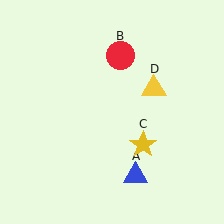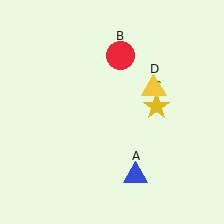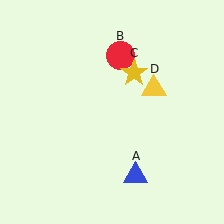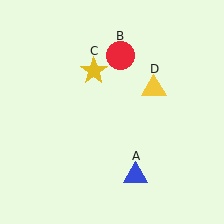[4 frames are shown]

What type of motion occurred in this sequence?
The yellow star (object C) rotated counterclockwise around the center of the scene.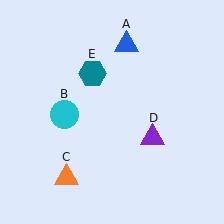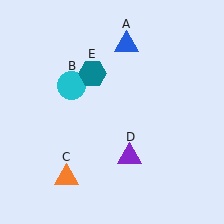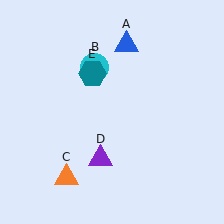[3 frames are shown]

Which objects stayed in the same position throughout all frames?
Blue triangle (object A) and orange triangle (object C) and teal hexagon (object E) remained stationary.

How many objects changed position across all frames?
2 objects changed position: cyan circle (object B), purple triangle (object D).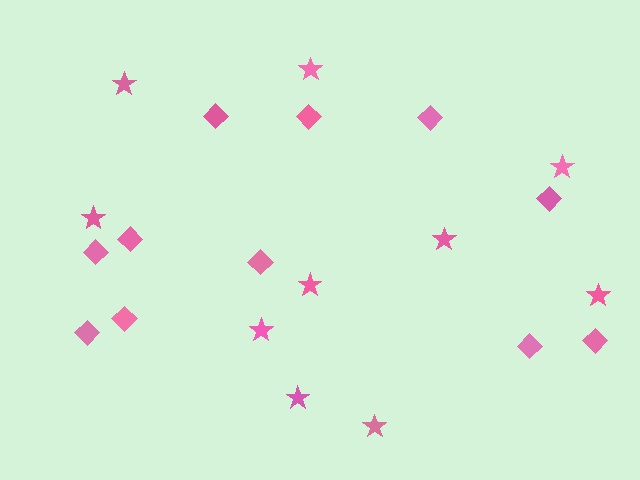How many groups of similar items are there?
There are 2 groups: one group of stars (10) and one group of diamonds (11).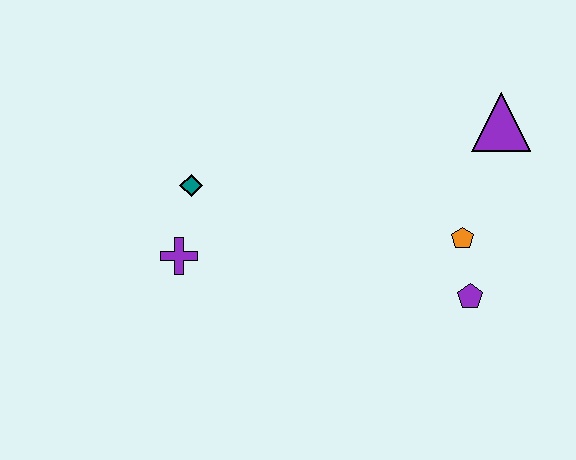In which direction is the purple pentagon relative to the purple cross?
The purple pentagon is to the right of the purple cross.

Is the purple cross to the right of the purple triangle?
No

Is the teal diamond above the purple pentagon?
Yes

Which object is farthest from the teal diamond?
The purple triangle is farthest from the teal diamond.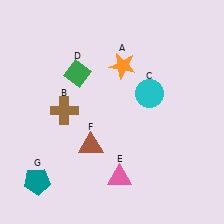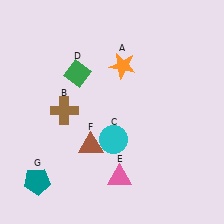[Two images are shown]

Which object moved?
The cyan circle (C) moved down.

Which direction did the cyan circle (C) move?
The cyan circle (C) moved down.